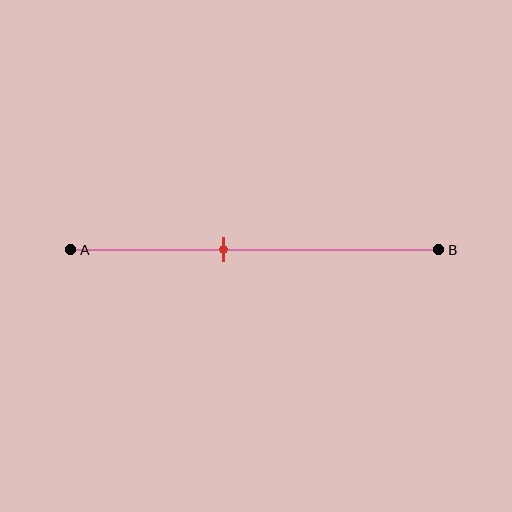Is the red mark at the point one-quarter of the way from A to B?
No, the mark is at about 40% from A, not at the 25% one-quarter point.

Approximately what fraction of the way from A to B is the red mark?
The red mark is approximately 40% of the way from A to B.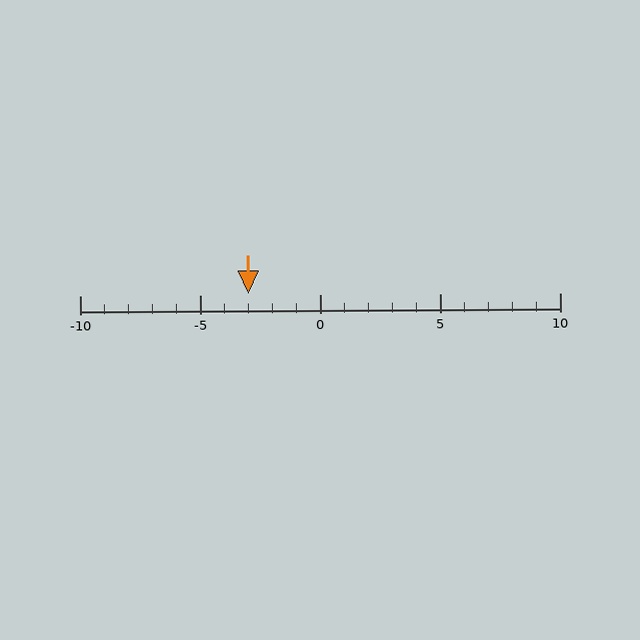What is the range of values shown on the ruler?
The ruler shows values from -10 to 10.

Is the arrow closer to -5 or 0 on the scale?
The arrow is closer to -5.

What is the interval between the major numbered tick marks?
The major tick marks are spaced 5 units apart.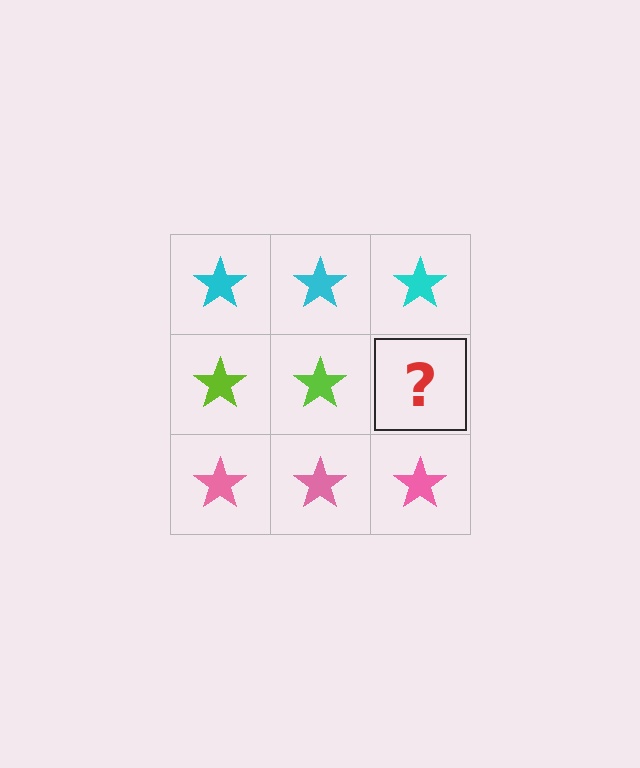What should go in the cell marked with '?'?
The missing cell should contain a lime star.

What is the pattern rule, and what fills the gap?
The rule is that each row has a consistent color. The gap should be filled with a lime star.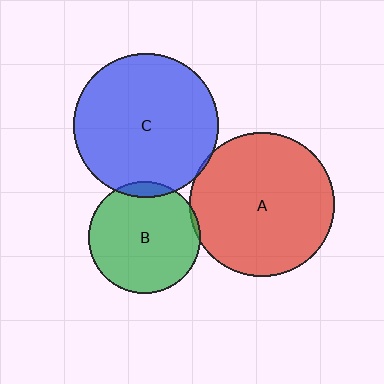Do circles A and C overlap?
Yes.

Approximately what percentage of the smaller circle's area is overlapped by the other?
Approximately 5%.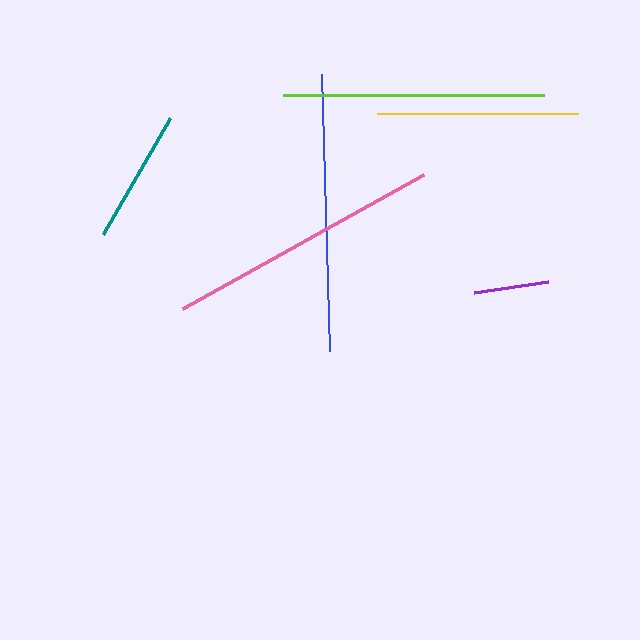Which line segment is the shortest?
The purple line is the shortest at approximately 75 pixels.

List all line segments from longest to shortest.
From longest to shortest: blue, pink, lime, yellow, teal, purple.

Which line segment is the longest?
The blue line is the longest at approximately 277 pixels.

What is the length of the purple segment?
The purple segment is approximately 75 pixels long.